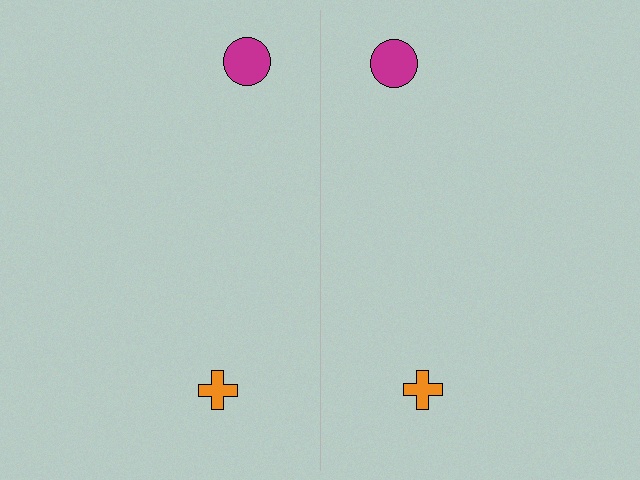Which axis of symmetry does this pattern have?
The pattern has a vertical axis of symmetry running through the center of the image.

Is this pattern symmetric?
Yes, this pattern has bilateral (reflection) symmetry.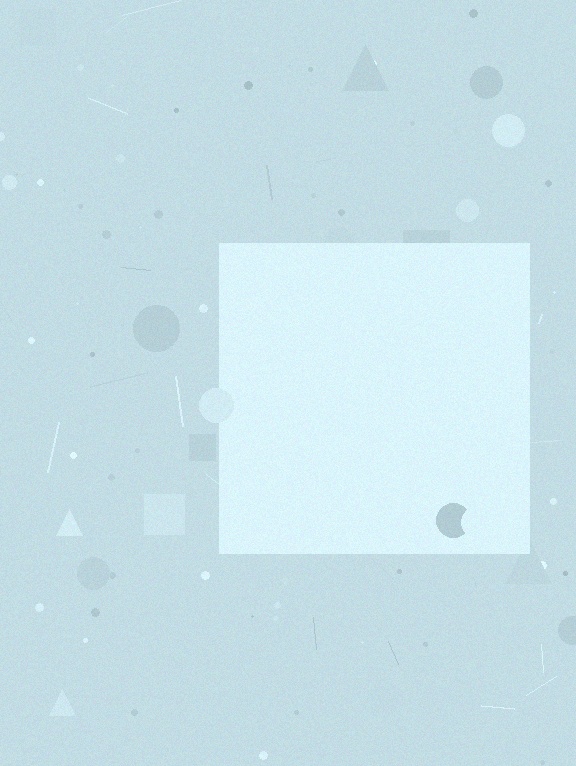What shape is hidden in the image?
A square is hidden in the image.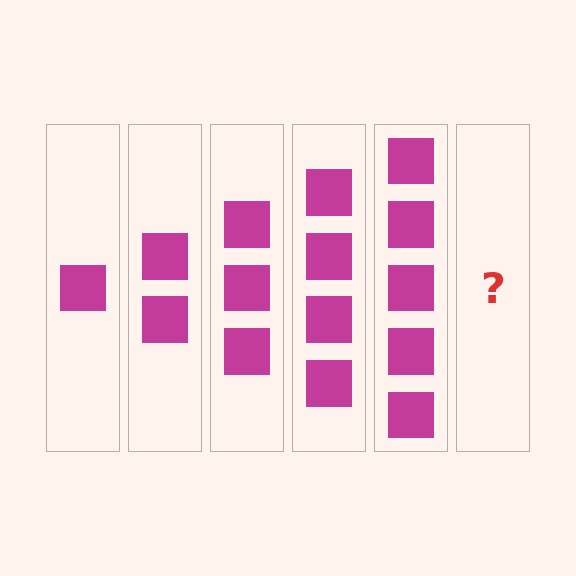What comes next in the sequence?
The next element should be 6 squares.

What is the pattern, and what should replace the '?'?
The pattern is that each step adds one more square. The '?' should be 6 squares.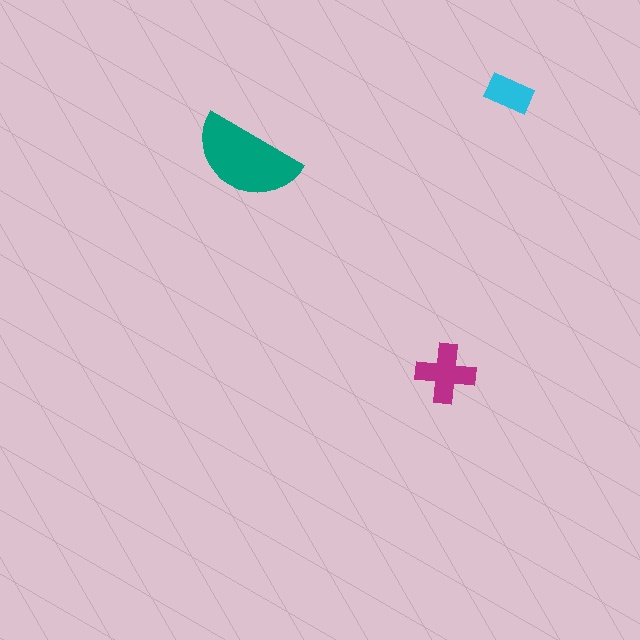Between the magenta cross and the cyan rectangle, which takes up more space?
The magenta cross.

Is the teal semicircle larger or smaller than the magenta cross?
Larger.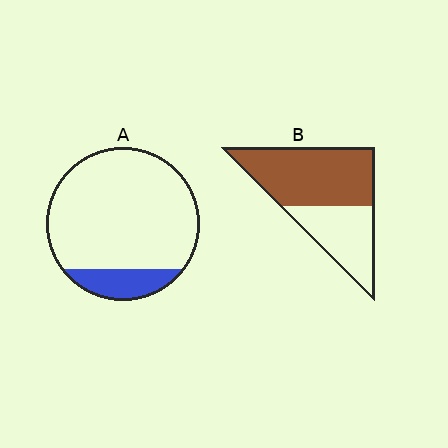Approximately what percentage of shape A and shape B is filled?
A is approximately 15% and B is approximately 60%.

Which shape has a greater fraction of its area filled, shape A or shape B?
Shape B.